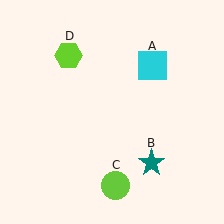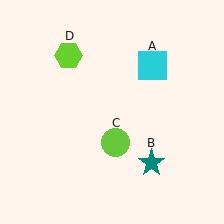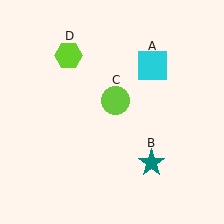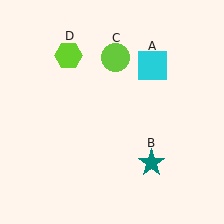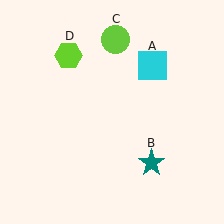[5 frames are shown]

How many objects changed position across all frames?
1 object changed position: lime circle (object C).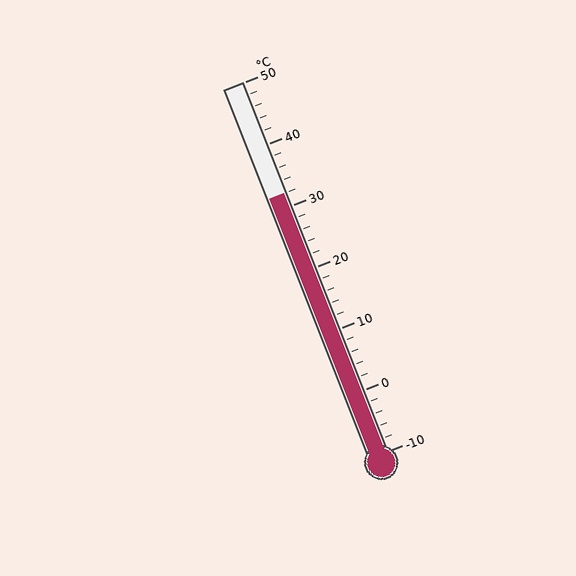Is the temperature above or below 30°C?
The temperature is above 30°C.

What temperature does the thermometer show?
The thermometer shows approximately 32°C.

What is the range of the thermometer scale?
The thermometer scale ranges from -10°C to 50°C.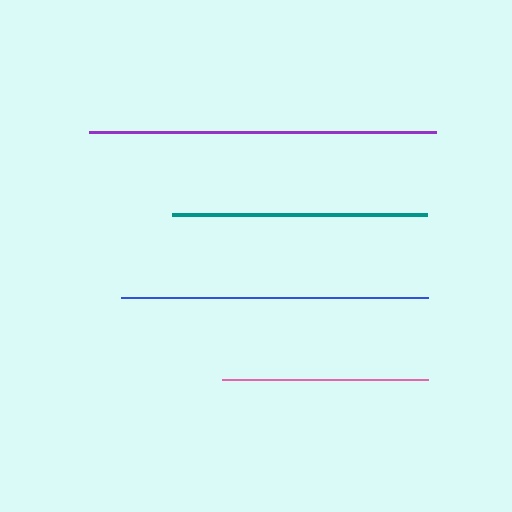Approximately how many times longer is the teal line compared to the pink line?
The teal line is approximately 1.2 times the length of the pink line.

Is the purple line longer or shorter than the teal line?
The purple line is longer than the teal line.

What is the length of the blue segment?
The blue segment is approximately 307 pixels long.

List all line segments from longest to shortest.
From longest to shortest: purple, blue, teal, pink.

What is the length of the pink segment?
The pink segment is approximately 206 pixels long.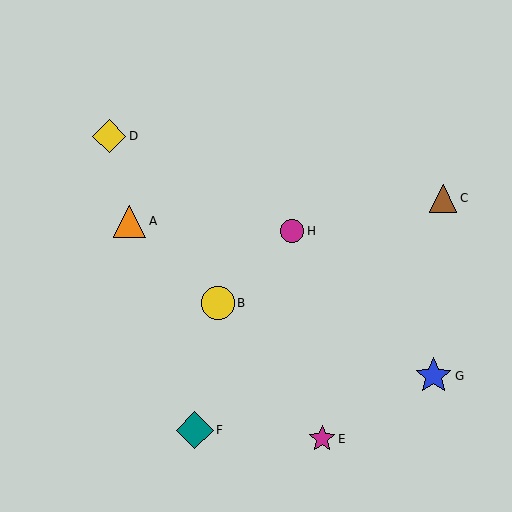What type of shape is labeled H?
Shape H is a magenta circle.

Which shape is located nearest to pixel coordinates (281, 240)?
The magenta circle (labeled H) at (292, 231) is nearest to that location.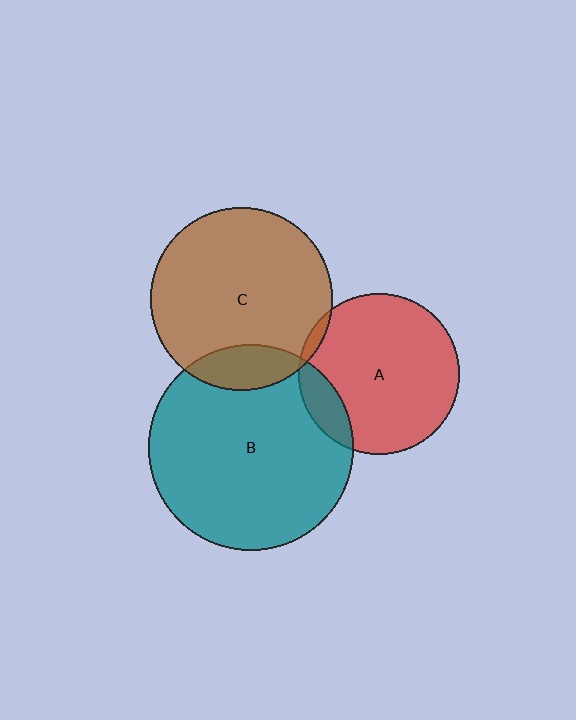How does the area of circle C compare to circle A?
Approximately 1.3 times.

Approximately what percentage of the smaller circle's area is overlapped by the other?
Approximately 5%.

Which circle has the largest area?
Circle B (teal).